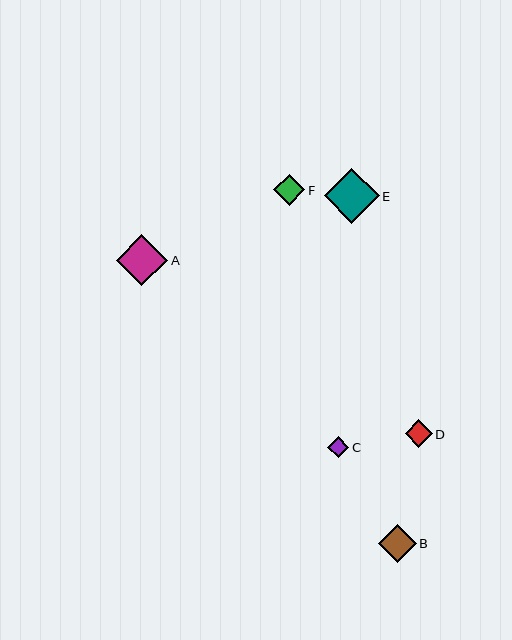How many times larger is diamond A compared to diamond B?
Diamond A is approximately 1.4 times the size of diamond B.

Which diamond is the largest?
Diamond E is the largest with a size of approximately 55 pixels.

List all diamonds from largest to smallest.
From largest to smallest: E, A, B, F, D, C.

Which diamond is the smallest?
Diamond C is the smallest with a size of approximately 21 pixels.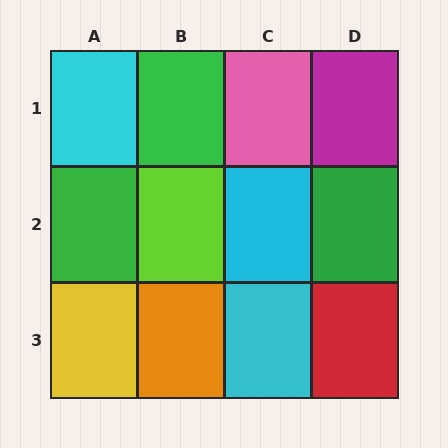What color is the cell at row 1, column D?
Magenta.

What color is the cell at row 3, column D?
Red.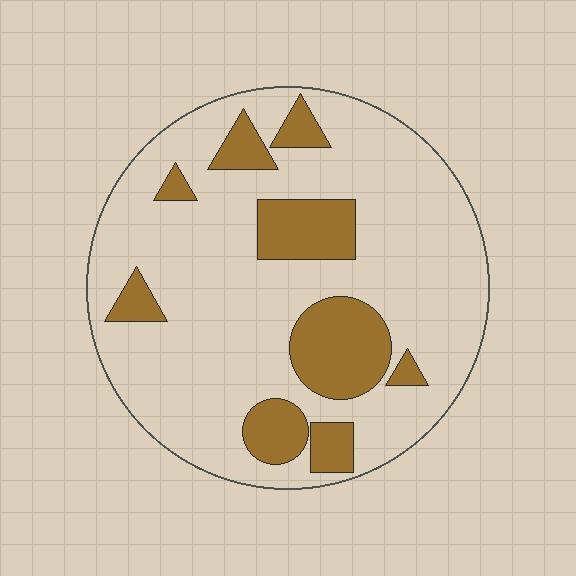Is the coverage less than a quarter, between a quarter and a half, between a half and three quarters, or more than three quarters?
Less than a quarter.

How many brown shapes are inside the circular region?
9.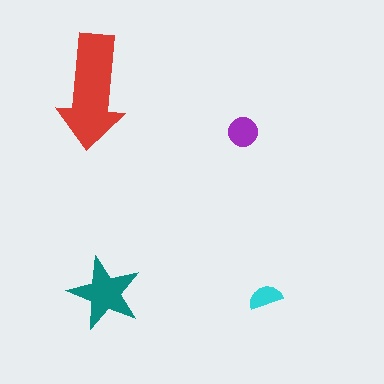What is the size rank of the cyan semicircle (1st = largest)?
4th.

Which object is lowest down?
The cyan semicircle is bottommost.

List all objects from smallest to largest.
The cyan semicircle, the purple circle, the teal star, the red arrow.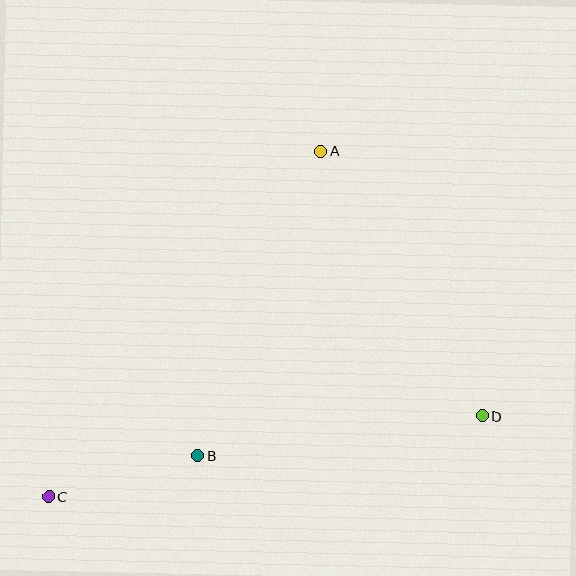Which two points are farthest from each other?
Points C and D are farthest from each other.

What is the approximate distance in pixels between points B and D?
The distance between B and D is approximately 287 pixels.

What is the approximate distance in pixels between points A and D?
The distance between A and D is approximately 311 pixels.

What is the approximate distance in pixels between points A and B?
The distance between A and B is approximately 329 pixels.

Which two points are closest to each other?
Points B and C are closest to each other.